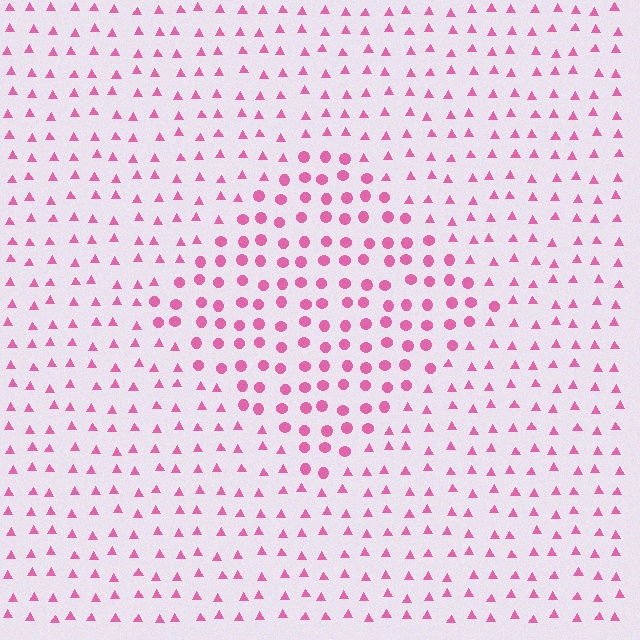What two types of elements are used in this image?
The image uses circles inside the diamond region and triangles outside it.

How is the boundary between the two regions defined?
The boundary is defined by a change in element shape: circles inside vs. triangles outside. All elements share the same color and spacing.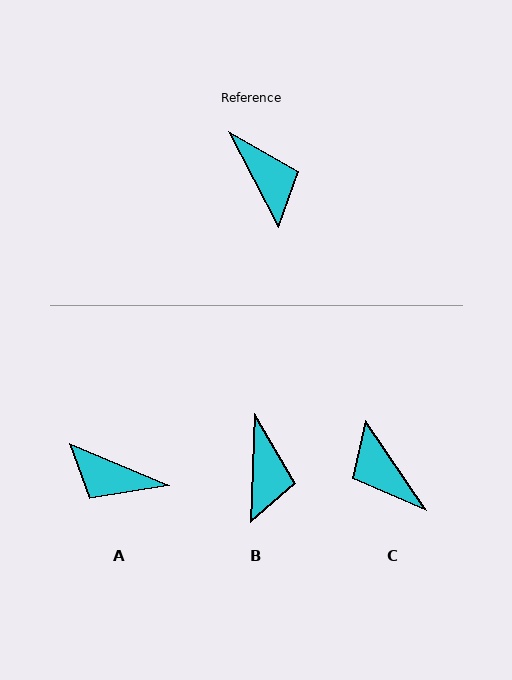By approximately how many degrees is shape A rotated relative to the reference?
Approximately 140 degrees clockwise.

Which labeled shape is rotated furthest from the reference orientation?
C, about 173 degrees away.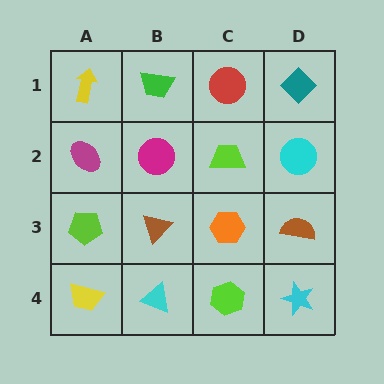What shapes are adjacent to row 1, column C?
A lime trapezoid (row 2, column C), a green trapezoid (row 1, column B), a teal diamond (row 1, column D).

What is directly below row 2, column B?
A brown triangle.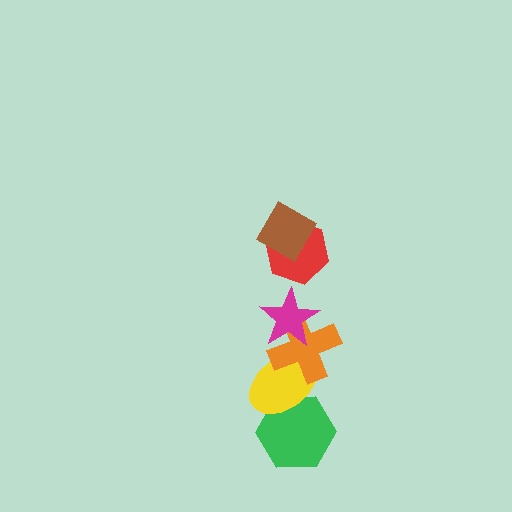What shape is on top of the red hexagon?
The brown diamond is on top of the red hexagon.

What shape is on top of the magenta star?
The red hexagon is on top of the magenta star.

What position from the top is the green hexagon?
The green hexagon is 6th from the top.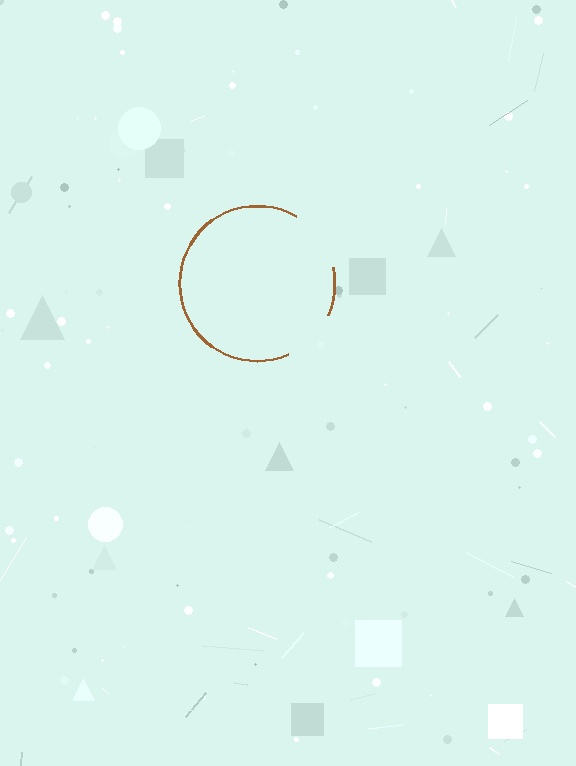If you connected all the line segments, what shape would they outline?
They would outline a circle.